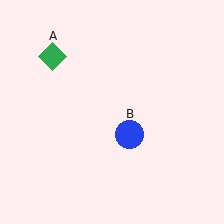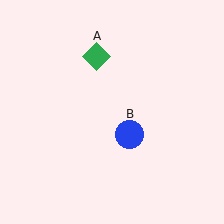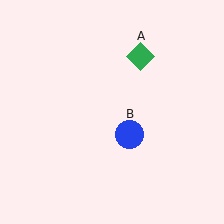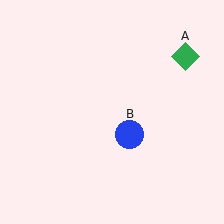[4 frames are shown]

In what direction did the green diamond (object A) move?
The green diamond (object A) moved right.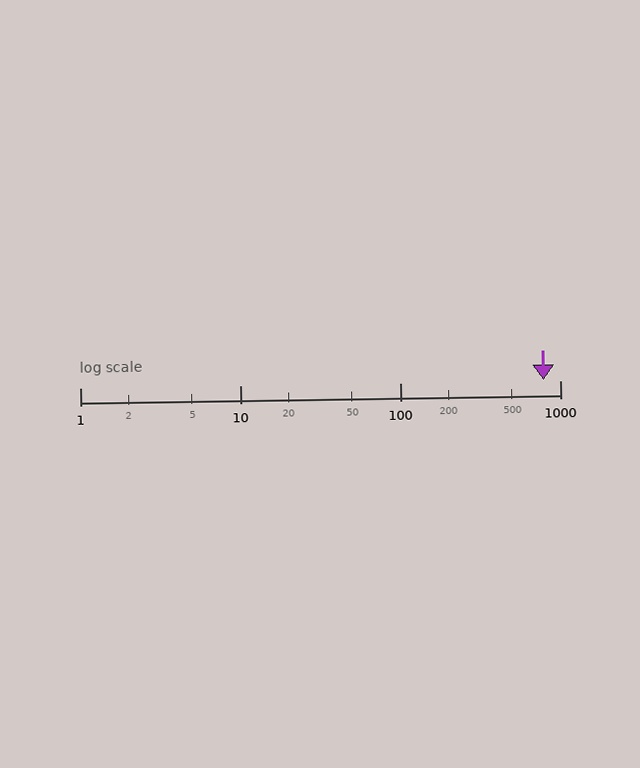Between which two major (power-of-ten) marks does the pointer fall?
The pointer is between 100 and 1000.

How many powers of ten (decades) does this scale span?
The scale spans 3 decades, from 1 to 1000.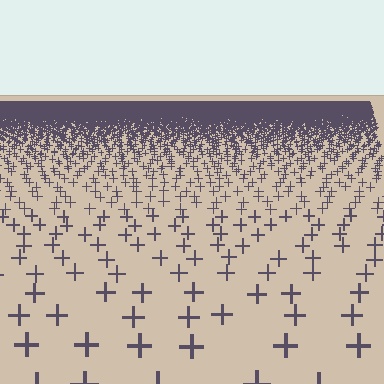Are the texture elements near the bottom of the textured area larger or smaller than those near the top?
Larger. Near the bottom, elements are closer to the viewer and appear at a bigger on-screen size.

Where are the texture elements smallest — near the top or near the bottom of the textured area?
Near the top.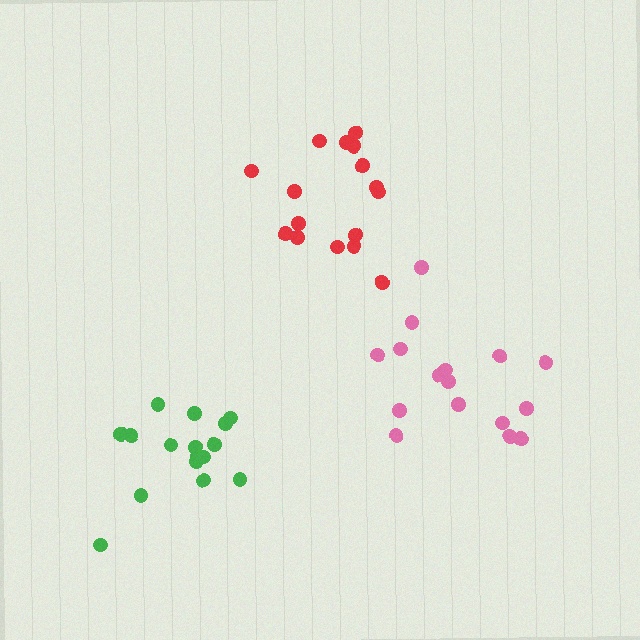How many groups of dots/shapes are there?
There are 3 groups.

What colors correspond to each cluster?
The clusters are colored: red, green, pink.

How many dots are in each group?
Group 1: 16 dots, Group 2: 16 dots, Group 3: 16 dots (48 total).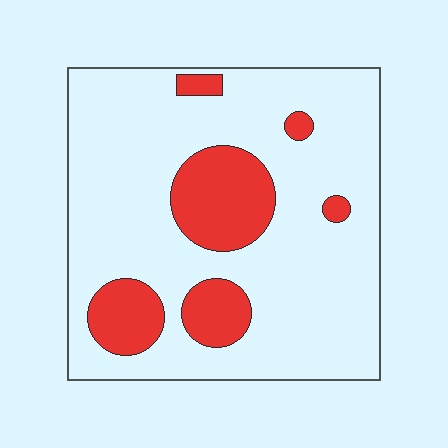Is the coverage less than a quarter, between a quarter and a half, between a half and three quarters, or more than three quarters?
Less than a quarter.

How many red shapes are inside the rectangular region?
6.